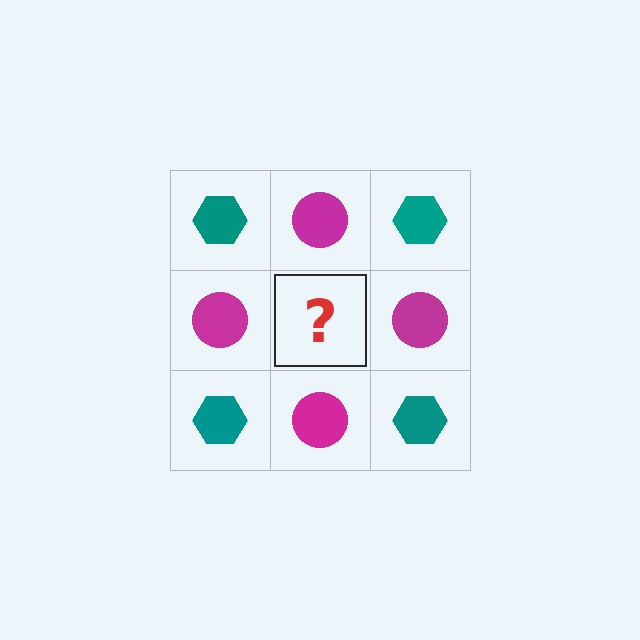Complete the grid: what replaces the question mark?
The question mark should be replaced with a teal hexagon.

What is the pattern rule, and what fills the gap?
The rule is that it alternates teal hexagon and magenta circle in a checkerboard pattern. The gap should be filled with a teal hexagon.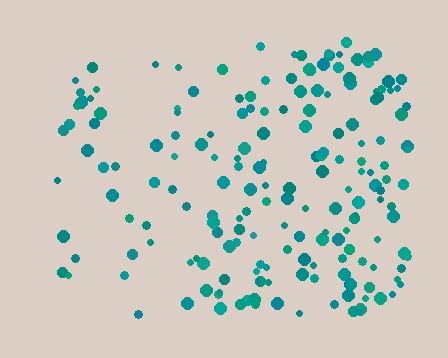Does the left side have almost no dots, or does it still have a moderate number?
Still a moderate number, just noticeably fewer than the right.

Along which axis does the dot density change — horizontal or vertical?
Horizontal.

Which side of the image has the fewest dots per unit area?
The left.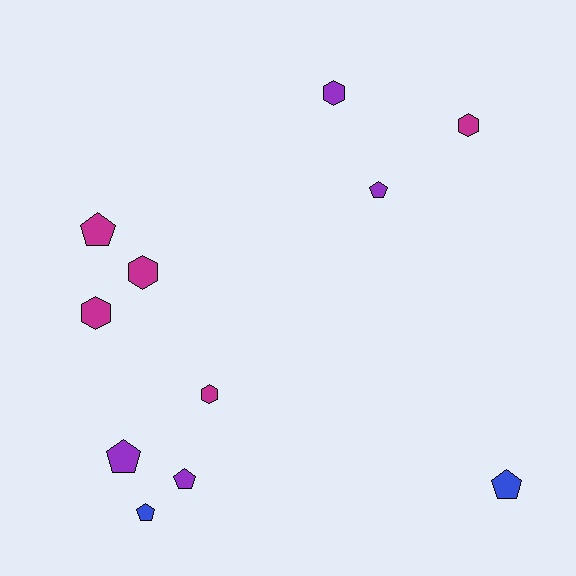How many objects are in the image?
There are 11 objects.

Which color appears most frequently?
Magenta, with 5 objects.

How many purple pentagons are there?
There are 3 purple pentagons.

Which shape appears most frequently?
Pentagon, with 6 objects.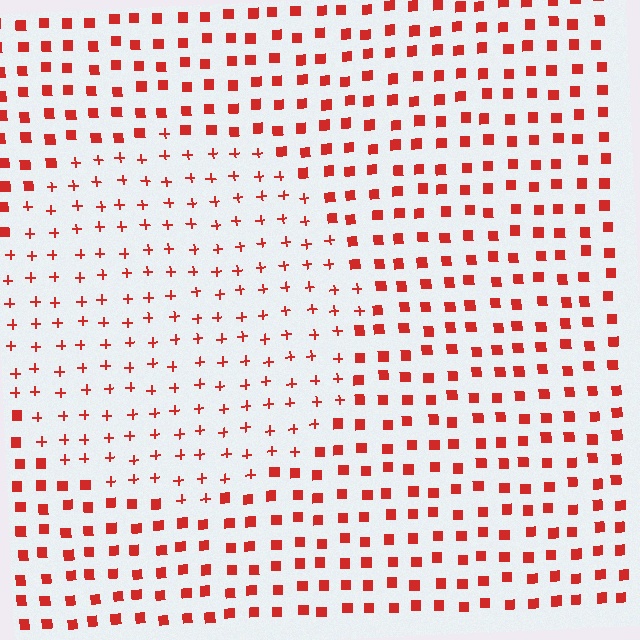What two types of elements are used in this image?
The image uses plus signs inside the circle region and squares outside it.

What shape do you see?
I see a circle.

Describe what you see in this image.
The image is filled with small red elements arranged in a uniform grid. A circle-shaped region contains plus signs, while the surrounding area contains squares. The boundary is defined purely by the change in element shape.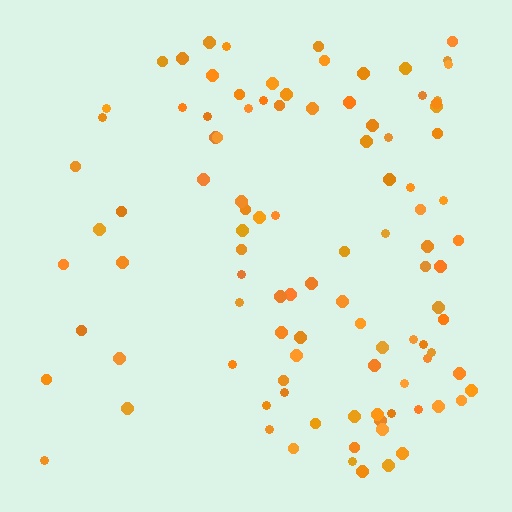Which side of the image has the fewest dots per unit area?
The left.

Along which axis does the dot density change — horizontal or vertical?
Horizontal.